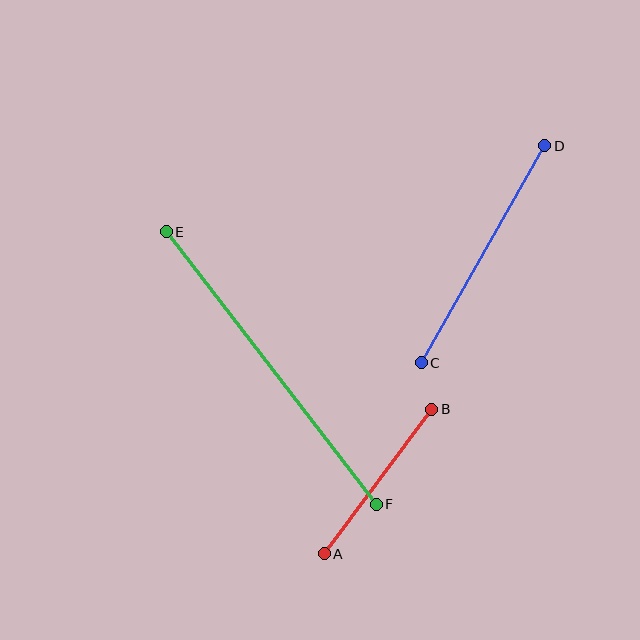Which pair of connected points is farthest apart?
Points E and F are farthest apart.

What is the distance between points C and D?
The distance is approximately 250 pixels.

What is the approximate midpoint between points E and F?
The midpoint is at approximately (271, 368) pixels.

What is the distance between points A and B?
The distance is approximately 180 pixels.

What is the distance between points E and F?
The distance is approximately 344 pixels.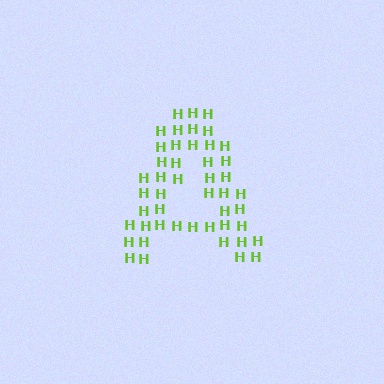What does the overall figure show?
The overall figure shows the letter A.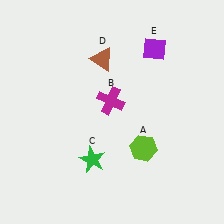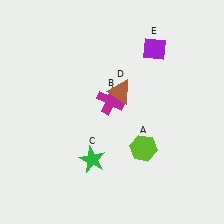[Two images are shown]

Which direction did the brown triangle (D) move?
The brown triangle (D) moved down.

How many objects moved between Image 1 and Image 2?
1 object moved between the two images.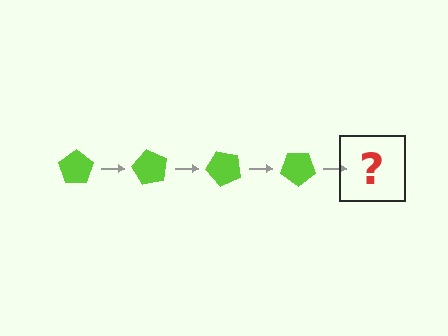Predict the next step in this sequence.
The next step is a lime pentagon rotated 240 degrees.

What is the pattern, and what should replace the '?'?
The pattern is that the pentagon rotates 60 degrees each step. The '?' should be a lime pentagon rotated 240 degrees.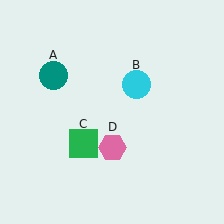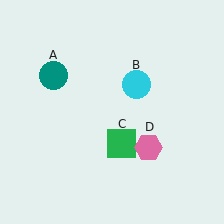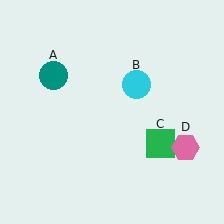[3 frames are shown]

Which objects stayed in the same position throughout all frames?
Teal circle (object A) and cyan circle (object B) remained stationary.